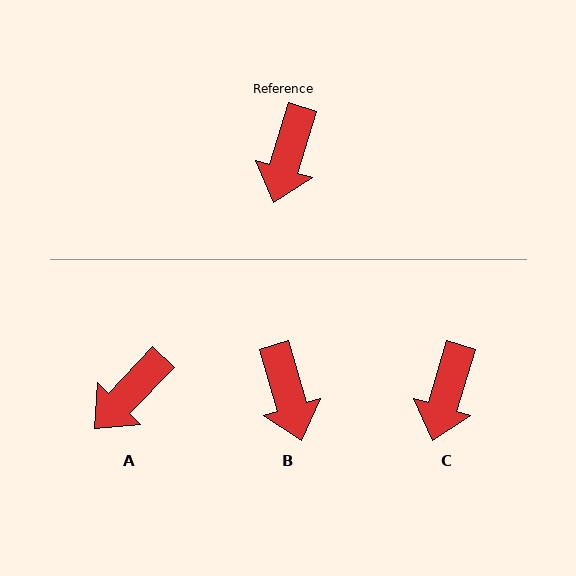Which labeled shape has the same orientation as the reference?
C.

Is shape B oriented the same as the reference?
No, it is off by about 33 degrees.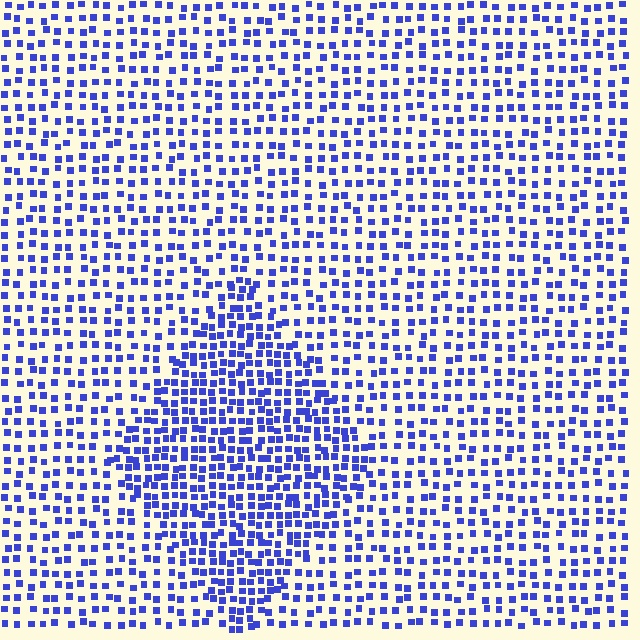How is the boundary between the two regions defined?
The boundary is defined by a change in element density (approximately 1.8x ratio). All elements are the same color, size, and shape.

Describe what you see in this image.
The image contains small blue elements arranged at two different densities. A diamond-shaped region is visible where the elements are more densely packed than the surrounding area.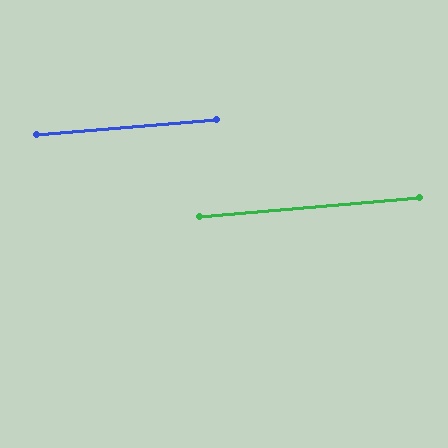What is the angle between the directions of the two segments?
Approximately 0 degrees.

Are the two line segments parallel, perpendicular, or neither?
Parallel — their directions differ by only 0.4°.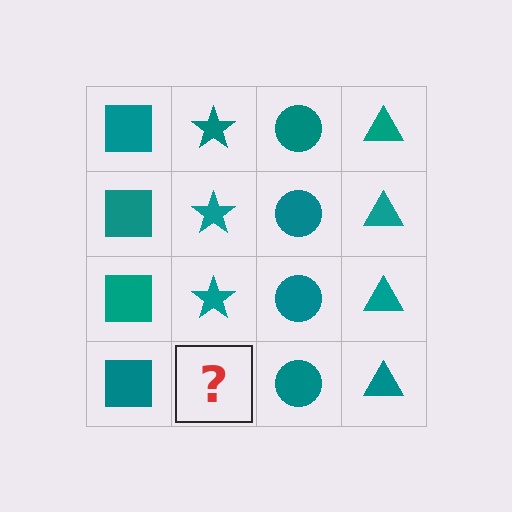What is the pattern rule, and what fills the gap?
The rule is that each column has a consistent shape. The gap should be filled with a teal star.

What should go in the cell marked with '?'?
The missing cell should contain a teal star.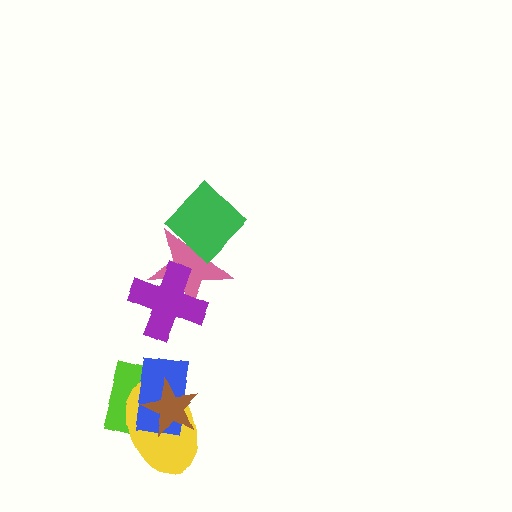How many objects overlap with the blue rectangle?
3 objects overlap with the blue rectangle.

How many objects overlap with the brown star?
3 objects overlap with the brown star.